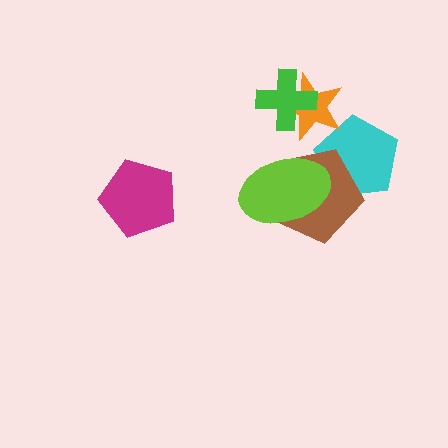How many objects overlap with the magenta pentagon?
0 objects overlap with the magenta pentagon.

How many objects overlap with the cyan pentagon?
3 objects overlap with the cyan pentagon.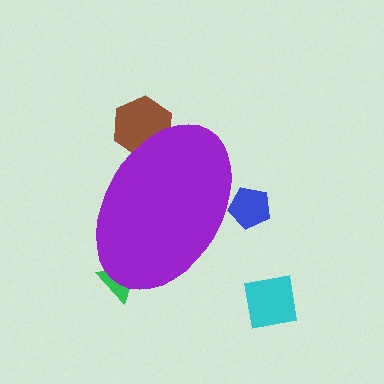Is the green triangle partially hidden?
Yes, the green triangle is partially hidden behind the purple ellipse.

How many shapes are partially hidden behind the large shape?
3 shapes are partially hidden.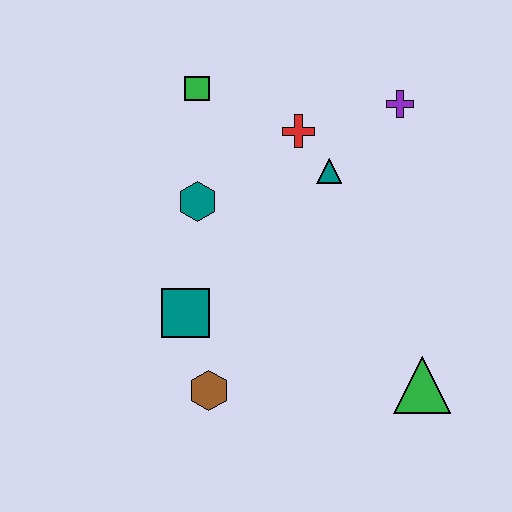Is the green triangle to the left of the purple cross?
No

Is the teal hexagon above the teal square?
Yes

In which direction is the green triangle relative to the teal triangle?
The green triangle is below the teal triangle.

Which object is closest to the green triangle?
The brown hexagon is closest to the green triangle.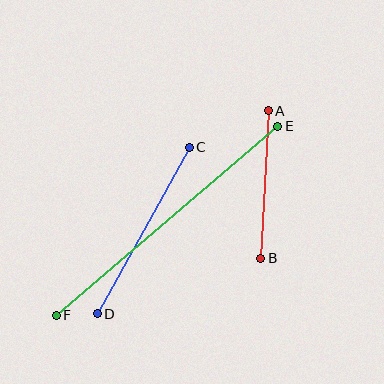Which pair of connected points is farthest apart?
Points E and F are farthest apart.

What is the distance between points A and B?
The distance is approximately 148 pixels.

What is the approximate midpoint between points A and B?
The midpoint is at approximately (265, 184) pixels.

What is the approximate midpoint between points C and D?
The midpoint is at approximately (143, 230) pixels.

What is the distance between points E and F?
The distance is approximately 291 pixels.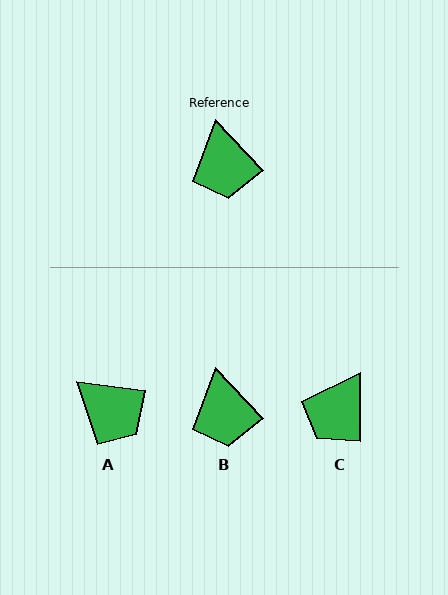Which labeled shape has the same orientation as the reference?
B.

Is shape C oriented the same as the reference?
No, it is off by about 43 degrees.